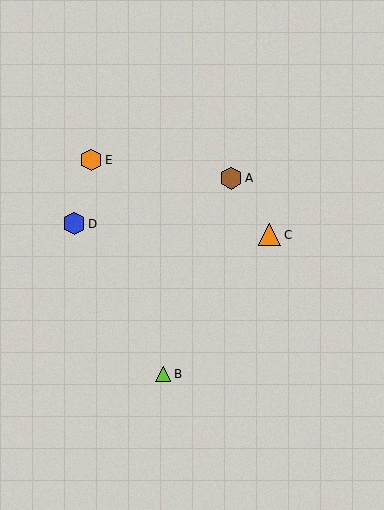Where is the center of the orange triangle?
The center of the orange triangle is at (270, 235).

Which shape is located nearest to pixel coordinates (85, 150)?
The orange hexagon (labeled E) at (91, 160) is nearest to that location.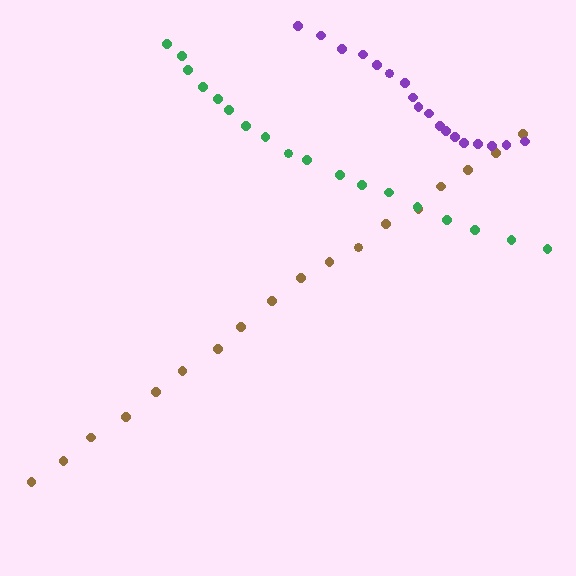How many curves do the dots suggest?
There are 3 distinct paths.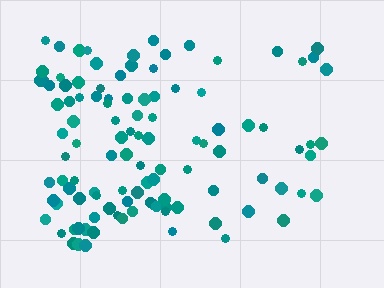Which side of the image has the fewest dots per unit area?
The right.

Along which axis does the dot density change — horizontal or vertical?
Horizontal.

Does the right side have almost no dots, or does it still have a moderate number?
Still a moderate number, just noticeably fewer than the left.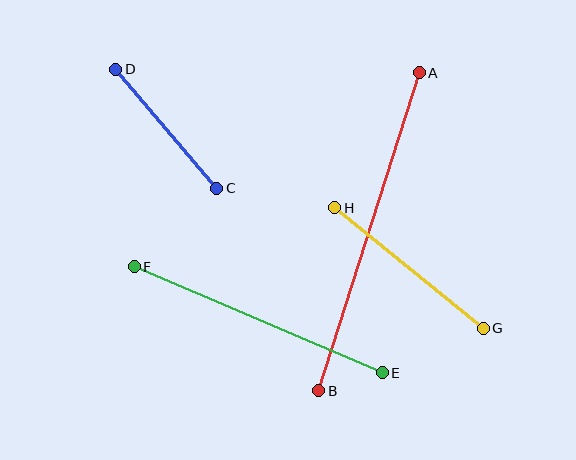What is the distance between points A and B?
The distance is approximately 333 pixels.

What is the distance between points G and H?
The distance is approximately 191 pixels.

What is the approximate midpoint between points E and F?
The midpoint is at approximately (258, 320) pixels.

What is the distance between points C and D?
The distance is approximately 156 pixels.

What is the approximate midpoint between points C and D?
The midpoint is at approximately (166, 129) pixels.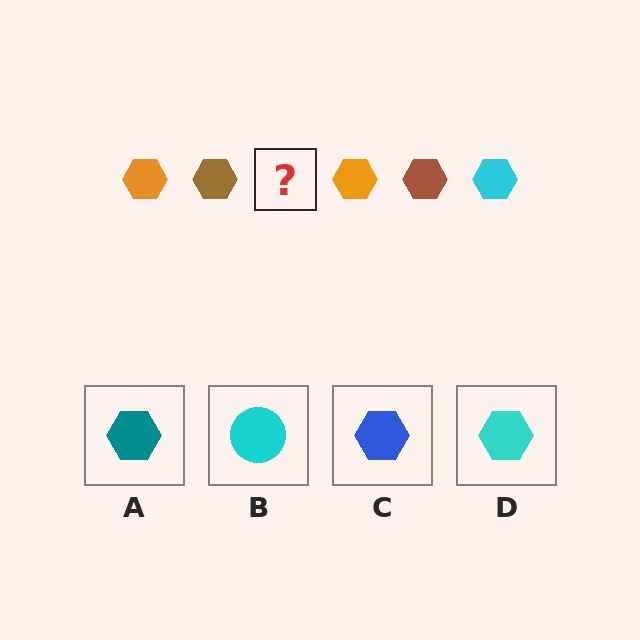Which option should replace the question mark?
Option D.